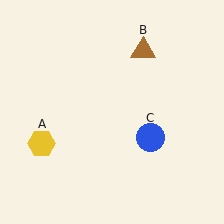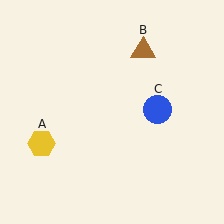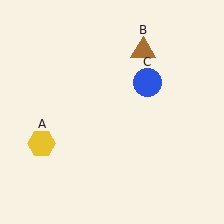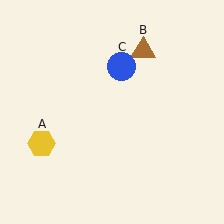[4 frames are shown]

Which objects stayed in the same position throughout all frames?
Yellow hexagon (object A) and brown triangle (object B) remained stationary.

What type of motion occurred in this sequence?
The blue circle (object C) rotated counterclockwise around the center of the scene.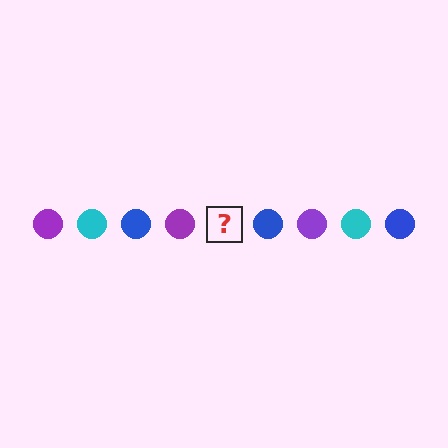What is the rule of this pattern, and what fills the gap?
The rule is that the pattern cycles through purple, cyan, blue circles. The gap should be filled with a cyan circle.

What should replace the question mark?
The question mark should be replaced with a cyan circle.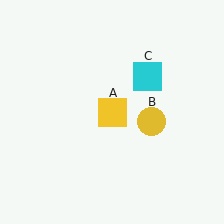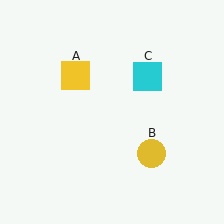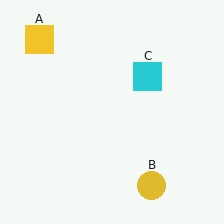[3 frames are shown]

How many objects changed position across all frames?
2 objects changed position: yellow square (object A), yellow circle (object B).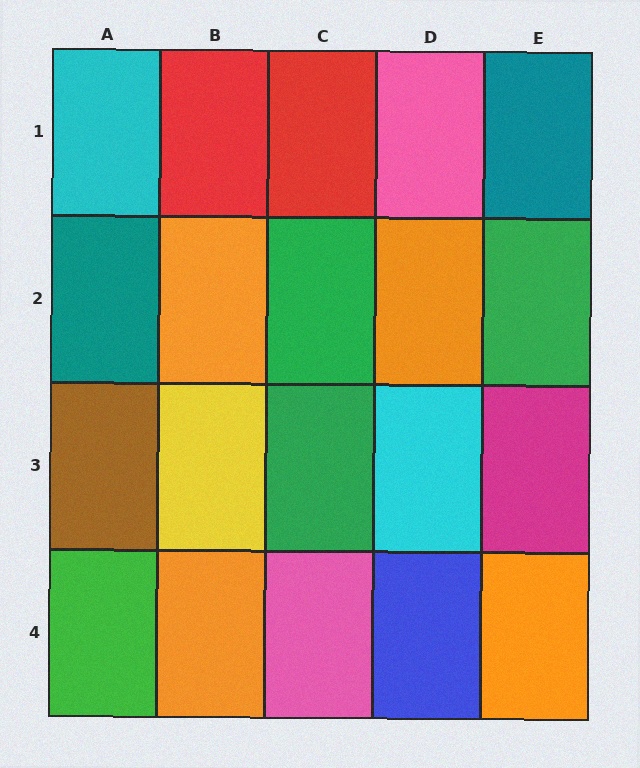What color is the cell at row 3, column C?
Green.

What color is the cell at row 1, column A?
Cyan.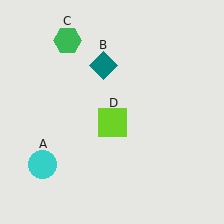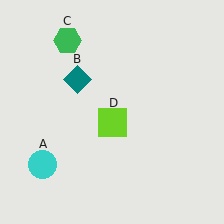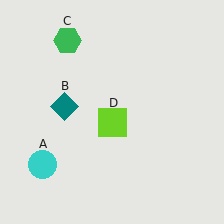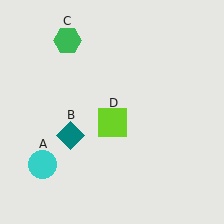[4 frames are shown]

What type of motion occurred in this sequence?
The teal diamond (object B) rotated counterclockwise around the center of the scene.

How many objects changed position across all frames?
1 object changed position: teal diamond (object B).